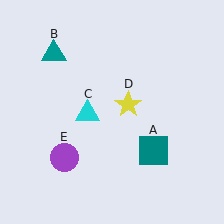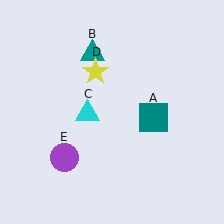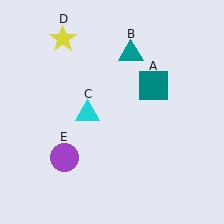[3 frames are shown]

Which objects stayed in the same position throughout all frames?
Cyan triangle (object C) and purple circle (object E) remained stationary.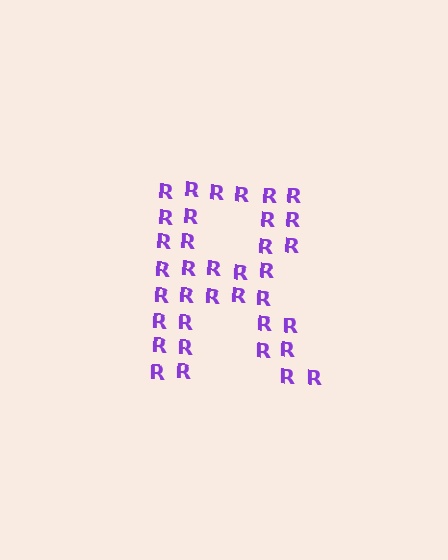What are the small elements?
The small elements are letter R's.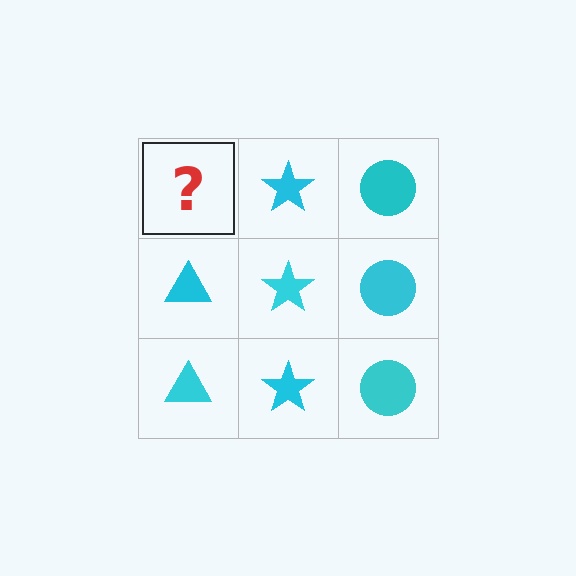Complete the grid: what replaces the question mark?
The question mark should be replaced with a cyan triangle.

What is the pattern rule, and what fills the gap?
The rule is that each column has a consistent shape. The gap should be filled with a cyan triangle.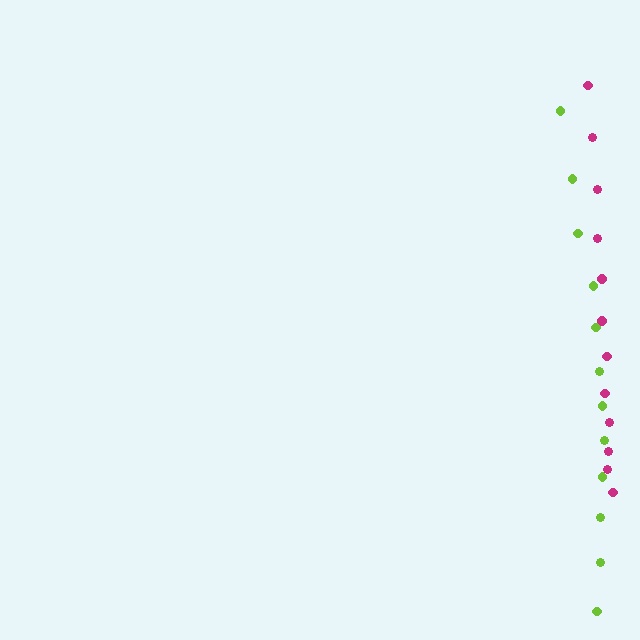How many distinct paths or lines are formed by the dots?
There are 2 distinct paths.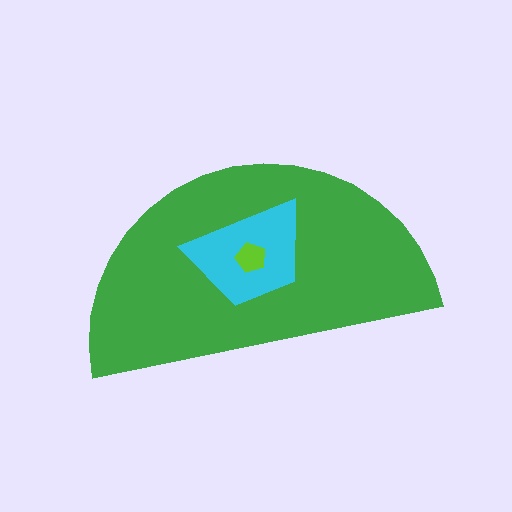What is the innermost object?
The lime pentagon.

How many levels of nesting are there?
3.